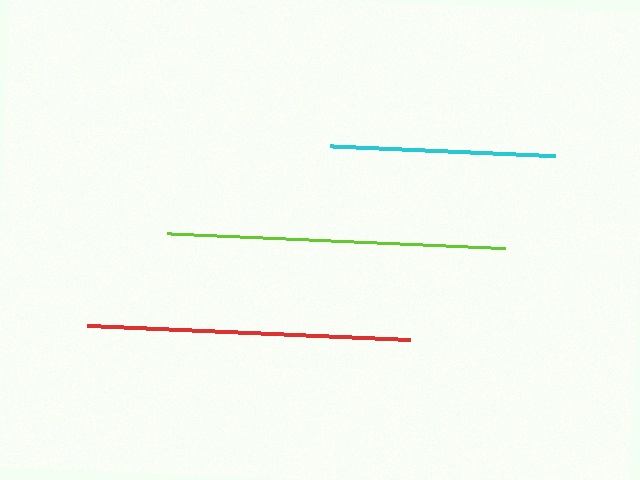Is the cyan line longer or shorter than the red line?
The red line is longer than the cyan line.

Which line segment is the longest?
The lime line is the longest at approximately 338 pixels.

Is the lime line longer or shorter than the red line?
The lime line is longer than the red line.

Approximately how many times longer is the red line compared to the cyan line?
The red line is approximately 1.4 times the length of the cyan line.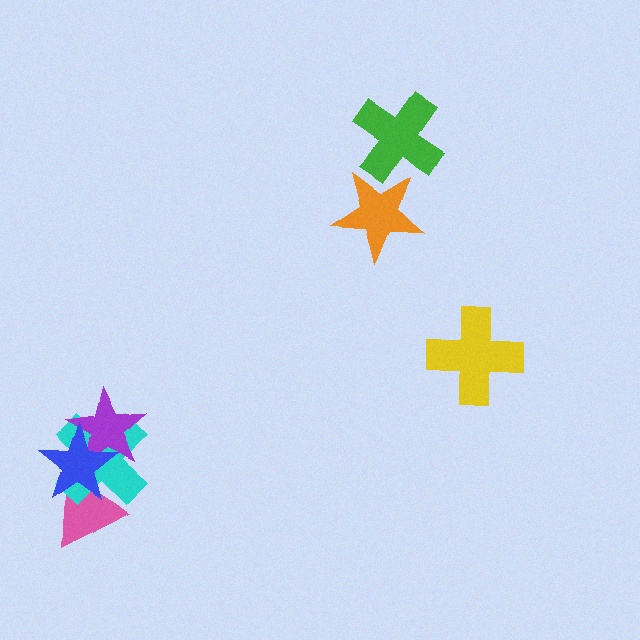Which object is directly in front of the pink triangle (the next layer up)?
The cyan cross is directly in front of the pink triangle.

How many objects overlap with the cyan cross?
3 objects overlap with the cyan cross.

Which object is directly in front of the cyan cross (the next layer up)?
The purple star is directly in front of the cyan cross.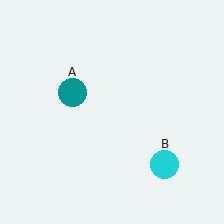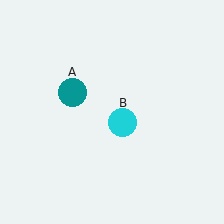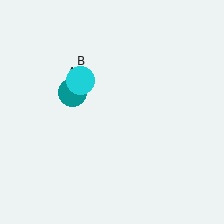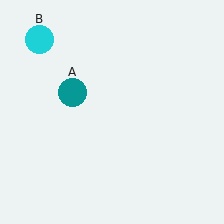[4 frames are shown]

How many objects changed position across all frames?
1 object changed position: cyan circle (object B).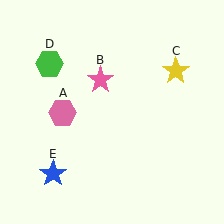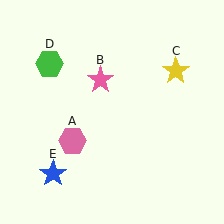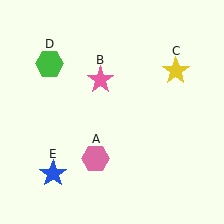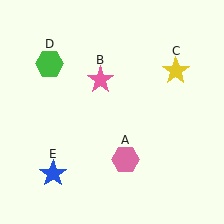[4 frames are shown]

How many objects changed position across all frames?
1 object changed position: pink hexagon (object A).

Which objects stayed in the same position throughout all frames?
Pink star (object B) and yellow star (object C) and green hexagon (object D) and blue star (object E) remained stationary.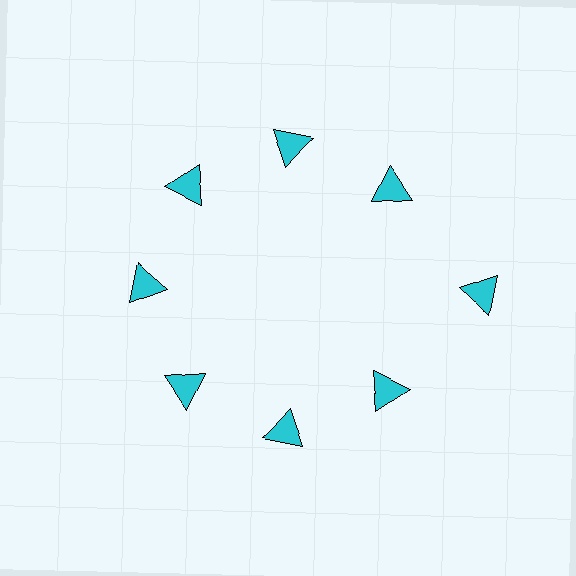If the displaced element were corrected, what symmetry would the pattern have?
It would have 8-fold rotational symmetry — the pattern would map onto itself every 45 degrees.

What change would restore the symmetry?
The symmetry would be restored by moving it inward, back onto the ring so that all 8 triangles sit at equal angles and equal distance from the center.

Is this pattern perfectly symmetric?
No. The 8 cyan triangles are arranged in a ring, but one element near the 3 o'clock position is pushed outward from the center, breaking the 8-fold rotational symmetry.